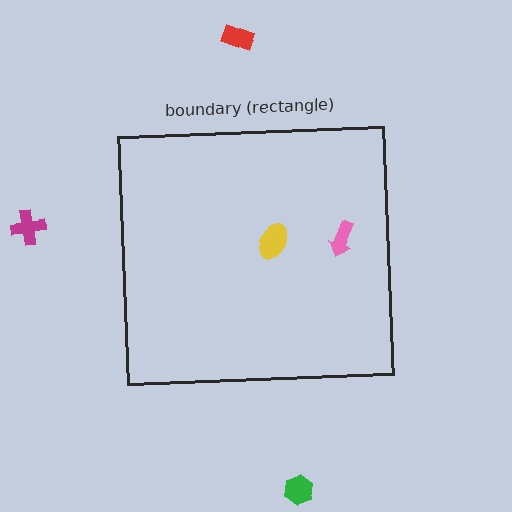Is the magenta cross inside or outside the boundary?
Outside.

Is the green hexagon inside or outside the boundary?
Outside.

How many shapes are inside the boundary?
2 inside, 3 outside.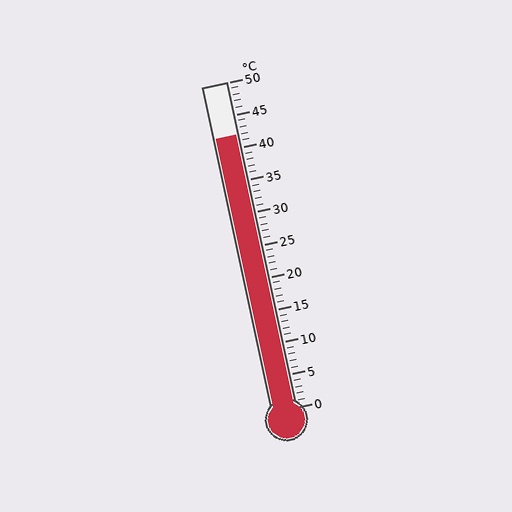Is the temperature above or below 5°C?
The temperature is above 5°C.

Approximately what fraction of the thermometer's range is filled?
The thermometer is filled to approximately 85% of its range.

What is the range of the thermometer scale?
The thermometer scale ranges from 0°C to 50°C.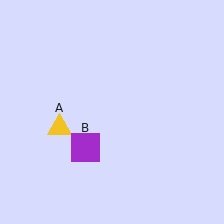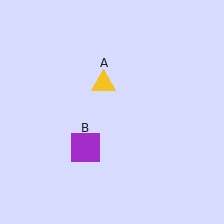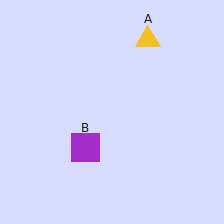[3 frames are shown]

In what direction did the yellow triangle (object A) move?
The yellow triangle (object A) moved up and to the right.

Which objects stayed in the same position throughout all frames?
Purple square (object B) remained stationary.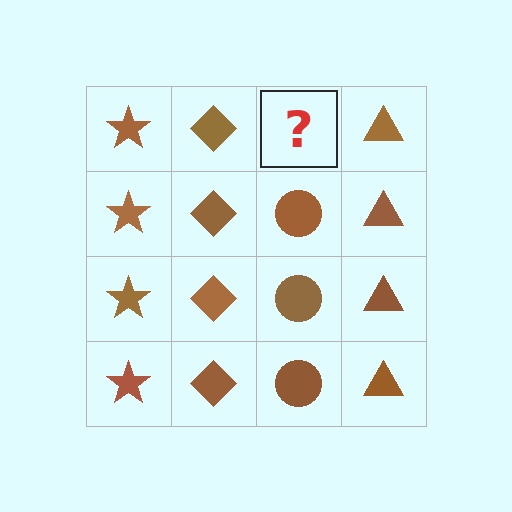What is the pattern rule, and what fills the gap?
The rule is that each column has a consistent shape. The gap should be filled with a brown circle.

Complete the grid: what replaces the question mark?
The question mark should be replaced with a brown circle.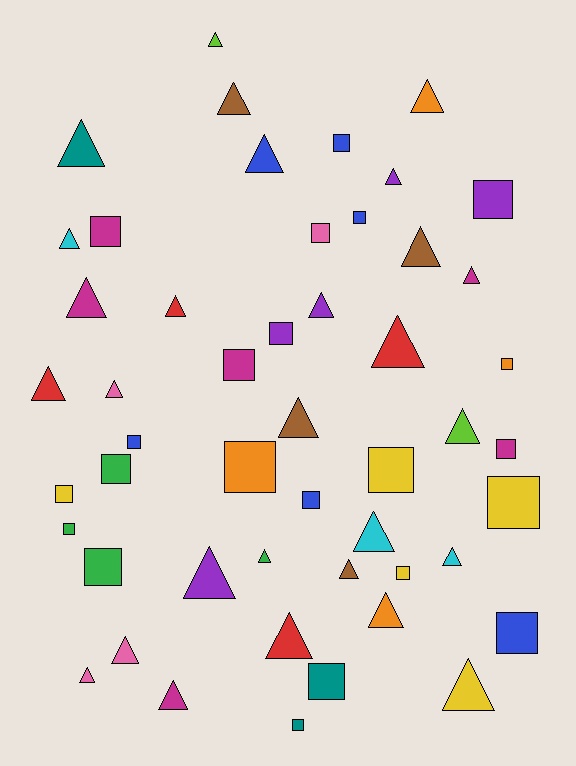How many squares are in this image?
There are 22 squares.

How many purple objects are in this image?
There are 5 purple objects.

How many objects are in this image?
There are 50 objects.